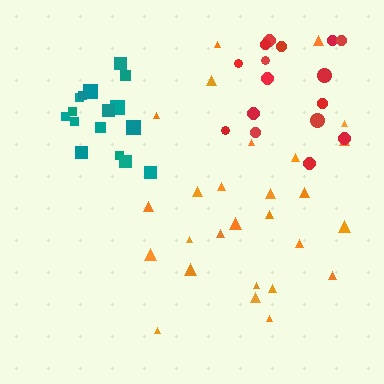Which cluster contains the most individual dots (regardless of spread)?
Orange (27).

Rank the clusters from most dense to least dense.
teal, red, orange.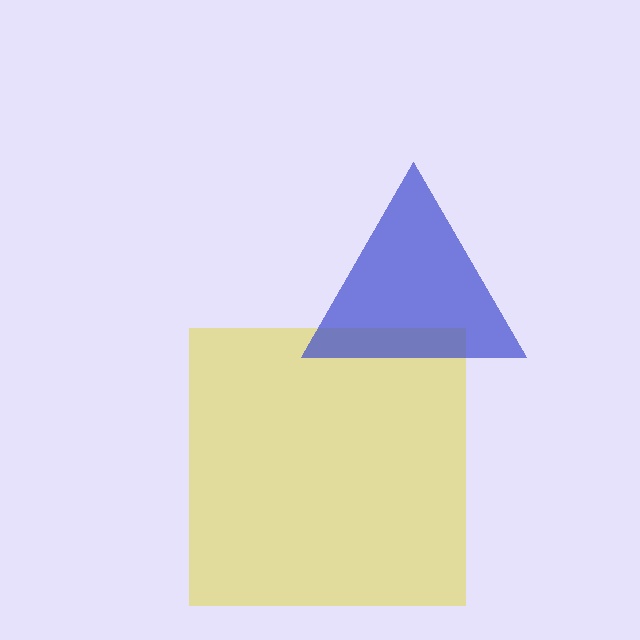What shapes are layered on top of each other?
The layered shapes are: a yellow square, a blue triangle.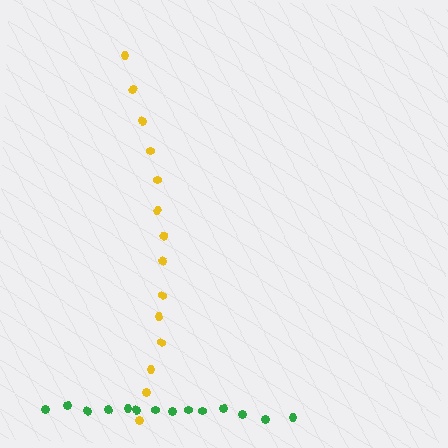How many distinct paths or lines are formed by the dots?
There are 2 distinct paths.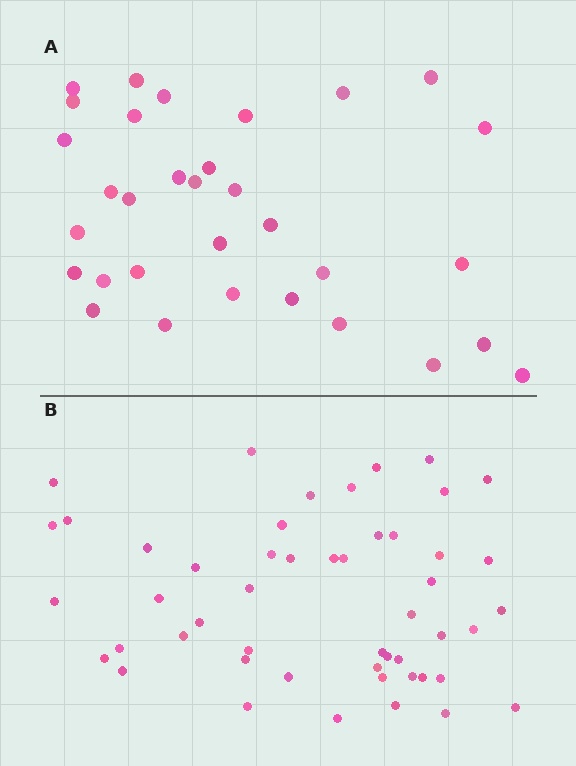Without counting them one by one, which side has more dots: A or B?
Region B (the bottom region) has more dots.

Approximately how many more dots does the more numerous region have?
Region B has approximately 20 more dots than region A.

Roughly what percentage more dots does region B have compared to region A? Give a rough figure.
About 55% more.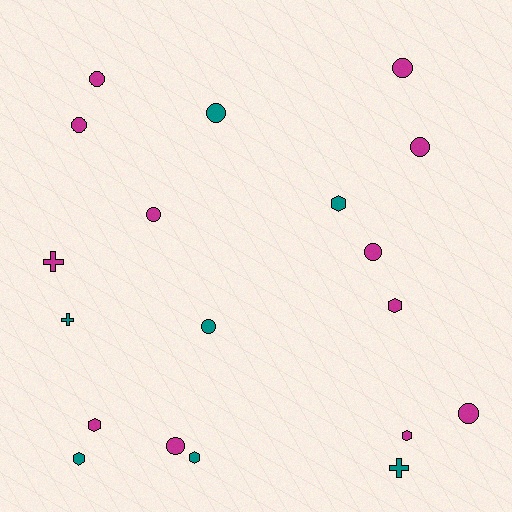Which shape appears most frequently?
Circle, with 10 objects.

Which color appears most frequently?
Magenta, with 12 objects.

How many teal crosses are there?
There are 2 teal crosses.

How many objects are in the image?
There are 19 objects.